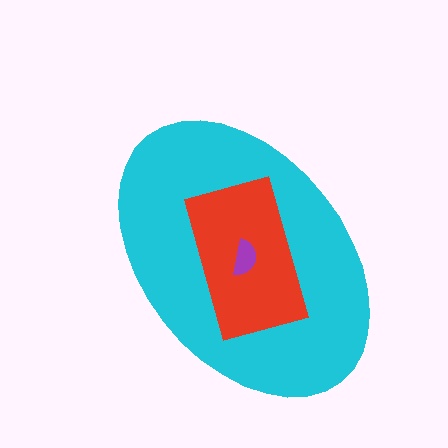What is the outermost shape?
The cyan ellipse.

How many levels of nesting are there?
3.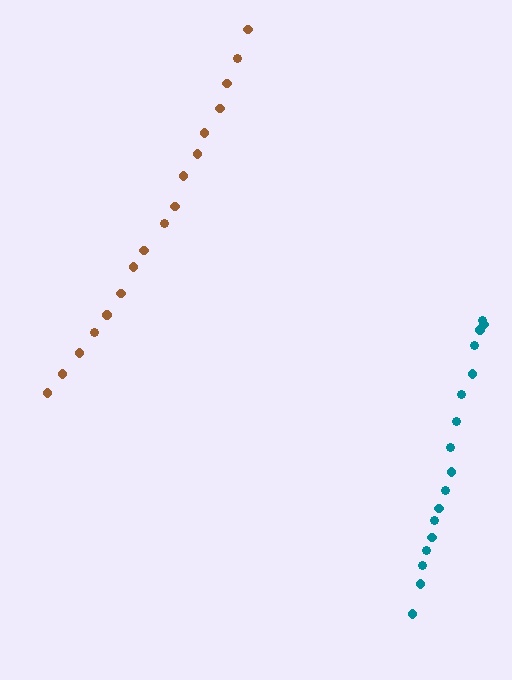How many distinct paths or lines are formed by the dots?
There are 2 distinct paths.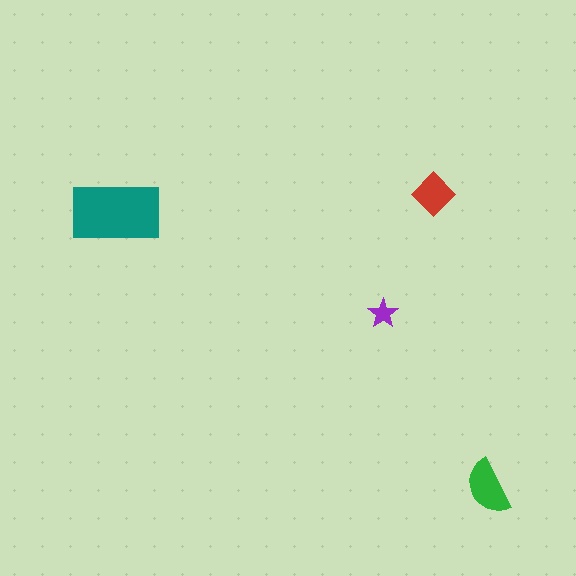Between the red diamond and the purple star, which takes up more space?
The red diamond.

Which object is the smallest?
The purple star.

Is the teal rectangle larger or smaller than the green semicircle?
Larger.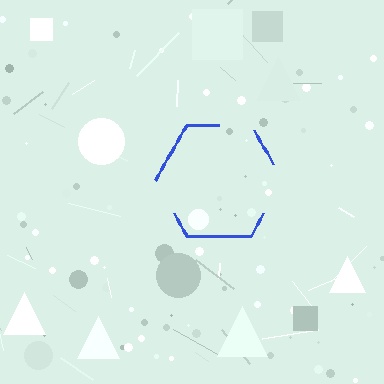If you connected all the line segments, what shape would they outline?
They would outline a hexagon.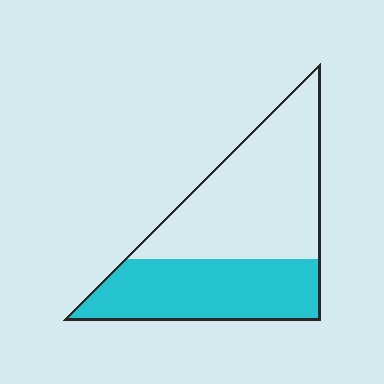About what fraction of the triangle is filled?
About two fifths (2/5).